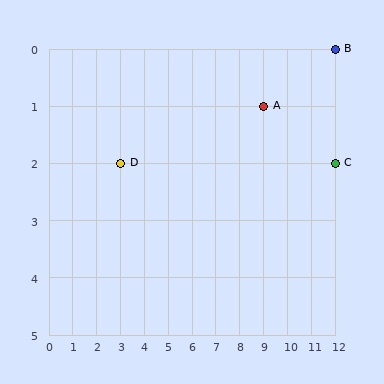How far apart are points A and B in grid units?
Points A and B are 3 columns and 1 row apart (about 3.2 grid units diagonally).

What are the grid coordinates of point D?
Point D is at grid coordinates (3, 2).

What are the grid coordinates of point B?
Point B is at grid coordinates (12, 0).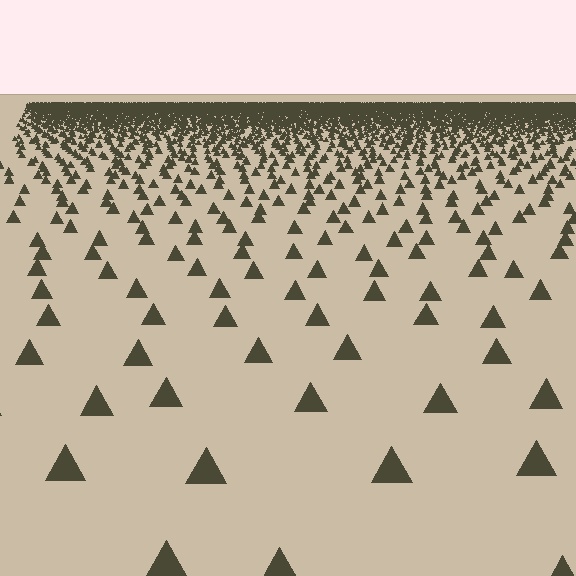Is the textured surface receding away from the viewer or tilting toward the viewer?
The surface is receding away from the viewer. Texture elements get smaller and denser toward the top.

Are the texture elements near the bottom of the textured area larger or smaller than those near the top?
Larger. Near the bottom, elements are closer to the viewer and appear at a bigger on-screen size.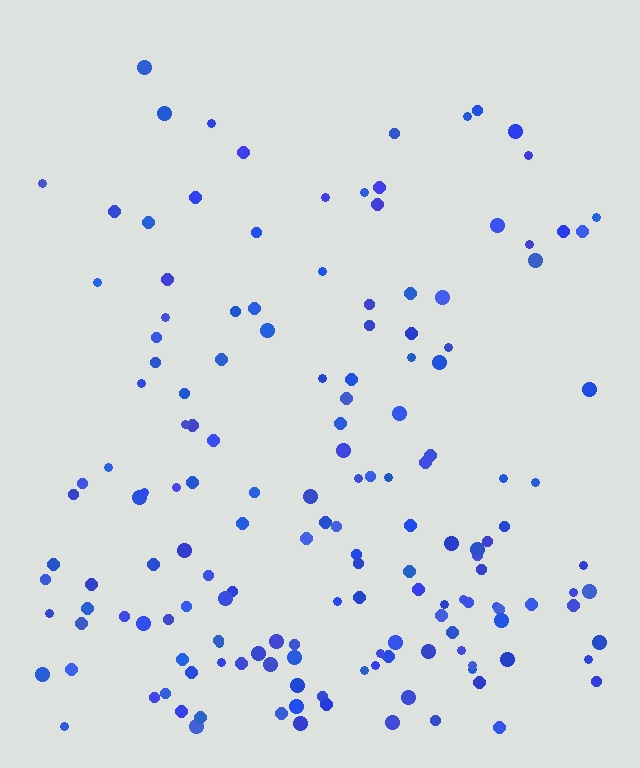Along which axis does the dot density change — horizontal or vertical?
Vertical.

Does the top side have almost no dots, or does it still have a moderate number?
Still a moderate number, just noticeably fewer than the bottom.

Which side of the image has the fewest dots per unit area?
The top.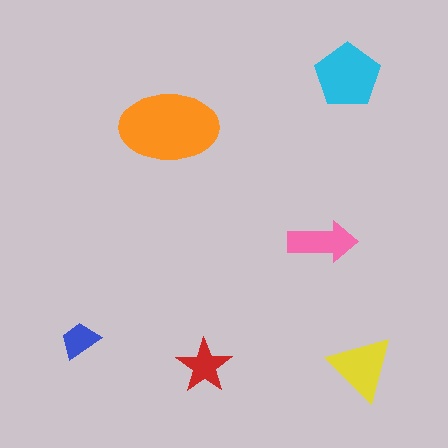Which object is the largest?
The orange ellipse.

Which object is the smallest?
The blue trapezoid.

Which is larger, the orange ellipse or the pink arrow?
The orange ellipse.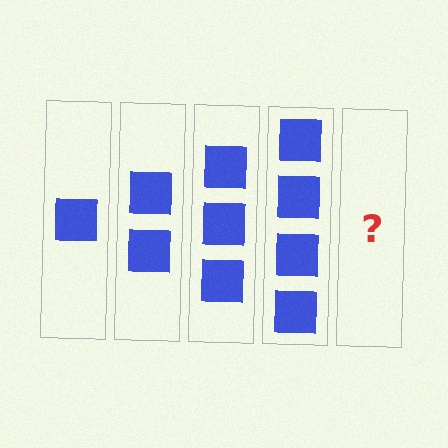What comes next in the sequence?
The next element should be 5 squares.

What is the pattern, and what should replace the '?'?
The pattern is that each step adds one more square. The '?' should be 5 squares.